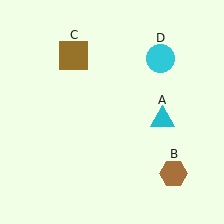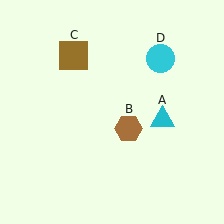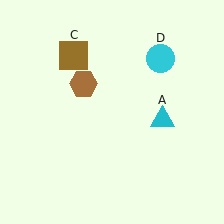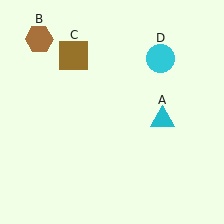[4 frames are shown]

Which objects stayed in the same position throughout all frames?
Cyan triangle (object A) and brown square (object C) and cyan circle (object D) remained stationary.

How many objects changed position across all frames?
1 object changed position: brown hexagon (object B).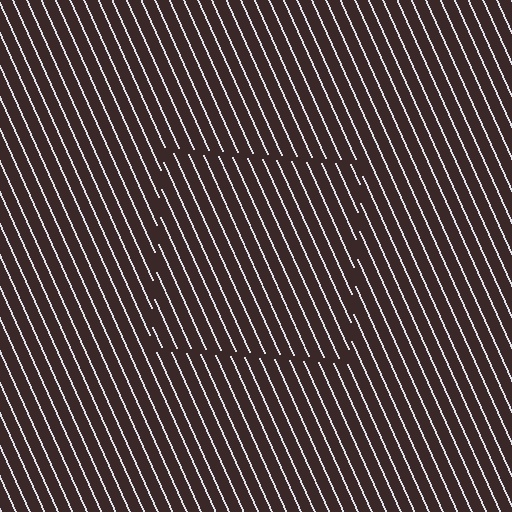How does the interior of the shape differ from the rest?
The interior of the shape contains the same grating, shifted by half a period — the contour is defined by the phase discontinuity where line-ends from the inner and outer gratings abut.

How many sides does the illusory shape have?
4 sides — the line-ends trace a square.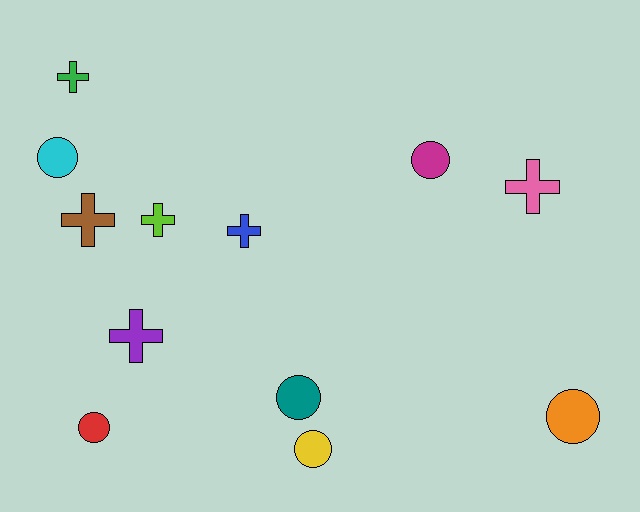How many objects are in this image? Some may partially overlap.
There are 12 objects.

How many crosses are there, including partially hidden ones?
There are 6 crosses.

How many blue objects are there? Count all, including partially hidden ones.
There is 1 blue object.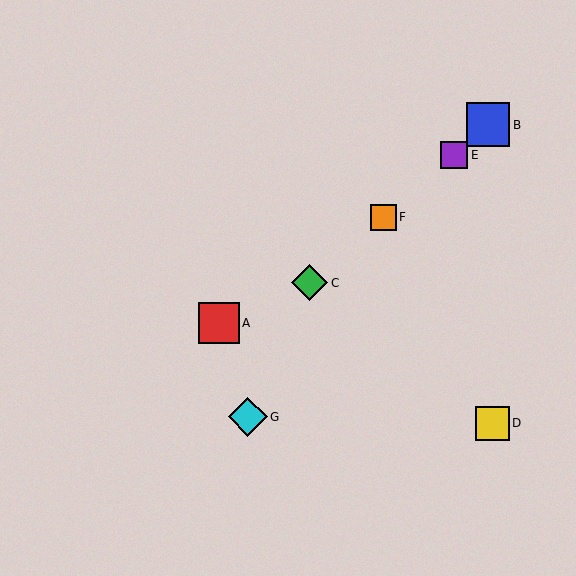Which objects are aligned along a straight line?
Objects B, C, E, F are aligned along a straight line.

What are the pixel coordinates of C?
Object C is at (310, 283).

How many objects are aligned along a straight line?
4 objects (B, C, E, F) are aligned along a straight line.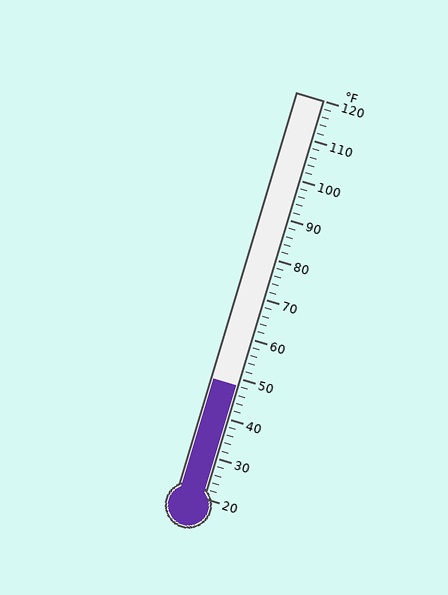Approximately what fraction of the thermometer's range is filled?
The thermometer is filled to approximately 30% of its range.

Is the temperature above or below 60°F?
The temperature is below 60°F.